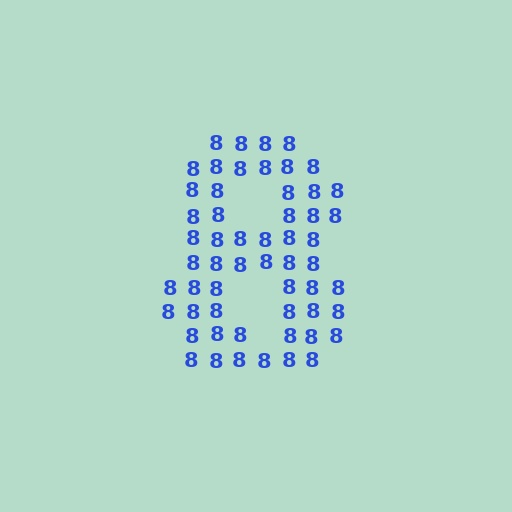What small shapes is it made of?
It is made of small digit 8's.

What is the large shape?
The large shape is the digit 8.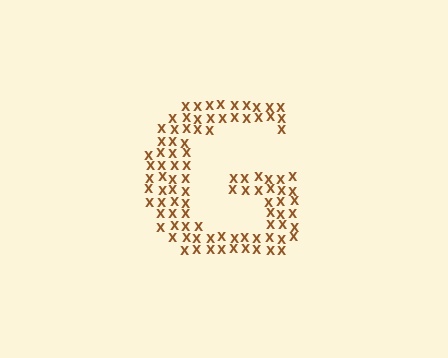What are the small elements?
The small elements are letter X's.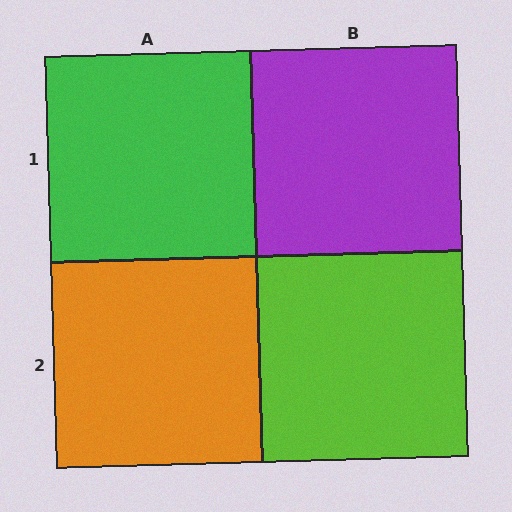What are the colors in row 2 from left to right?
Orange, lime.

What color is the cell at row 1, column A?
Green.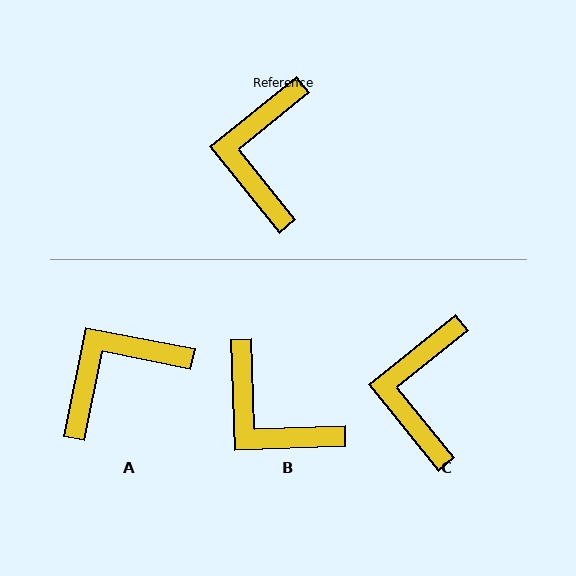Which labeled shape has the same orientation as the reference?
C.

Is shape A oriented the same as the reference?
No, it is off by about 50 degrees.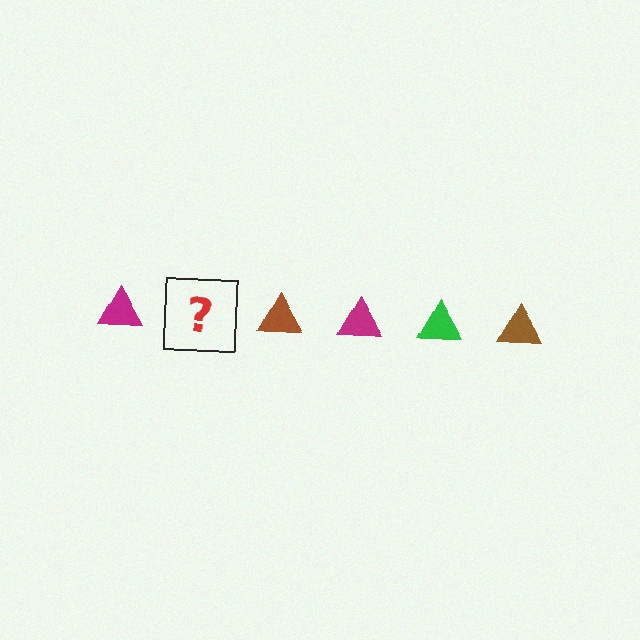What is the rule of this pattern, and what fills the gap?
The rule is that the pattern cycles through magenta, green, brown triangles. The gap should be filled with a green triangle.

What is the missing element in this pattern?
The missing element is a green triangle.